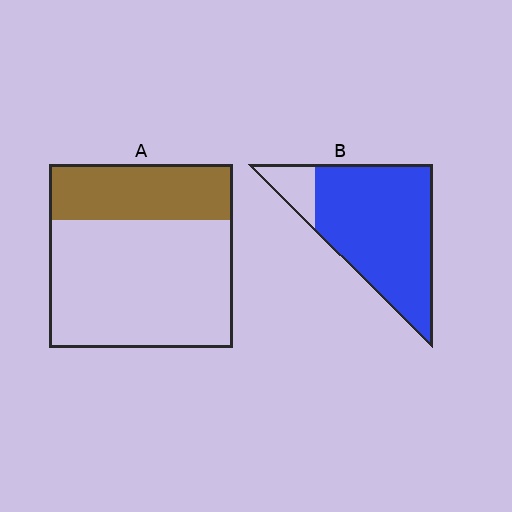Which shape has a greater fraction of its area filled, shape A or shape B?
Shape B.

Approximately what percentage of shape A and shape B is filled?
A is approximately 30% and B is approximately 85%.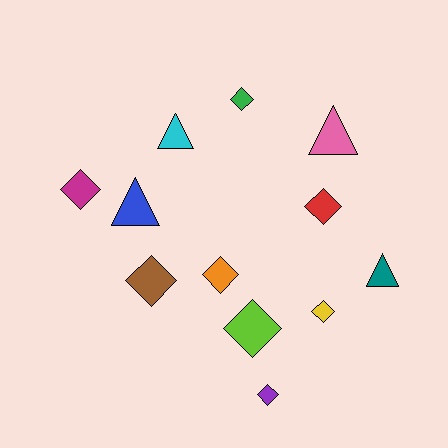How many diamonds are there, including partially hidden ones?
There are 8 diamonds.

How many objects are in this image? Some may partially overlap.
There are 12 objects.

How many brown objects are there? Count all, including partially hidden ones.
There is 1 brown object.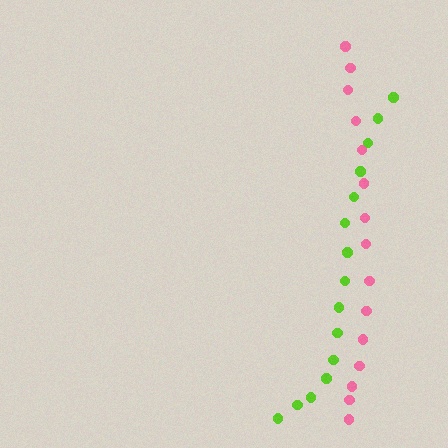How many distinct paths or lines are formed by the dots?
There are 2 distinct paths.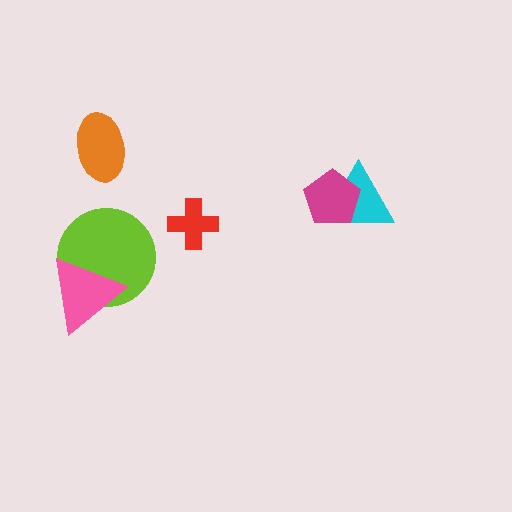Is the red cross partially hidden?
No, no other shape covers it.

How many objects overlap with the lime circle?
1 object overlaps with the lime circle.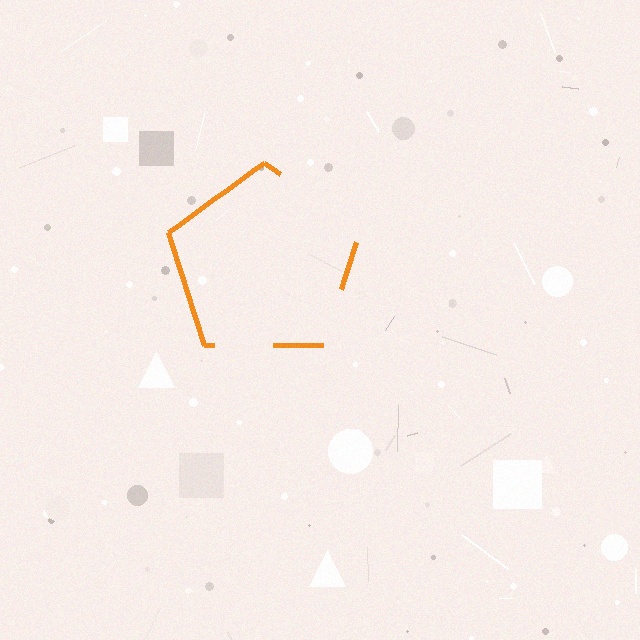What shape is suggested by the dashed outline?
The dashed outline suggests a pentagon.